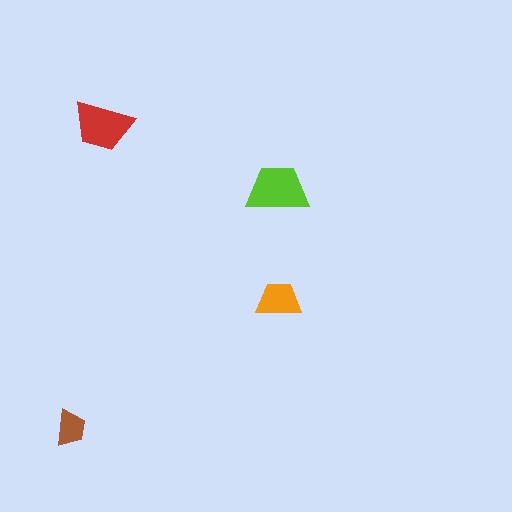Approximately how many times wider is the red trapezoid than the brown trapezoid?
About 1.5 times wider.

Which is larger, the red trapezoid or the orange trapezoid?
The red one.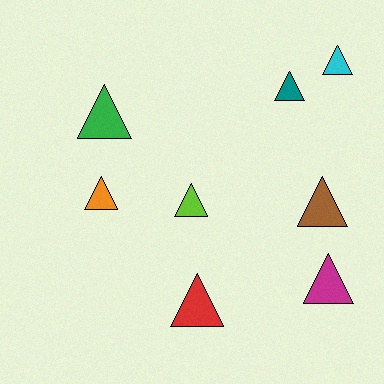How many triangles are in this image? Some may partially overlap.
There are 8 triangles.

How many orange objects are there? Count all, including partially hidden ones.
There is 1 orange object.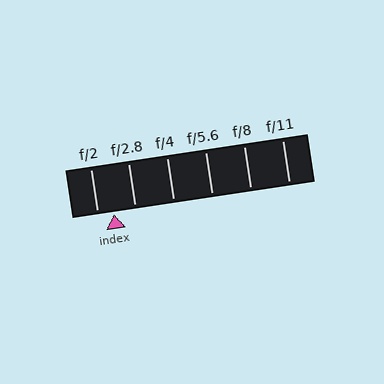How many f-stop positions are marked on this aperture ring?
There are 6 f-stop positions marked.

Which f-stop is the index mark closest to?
The index mark is closest to f/2.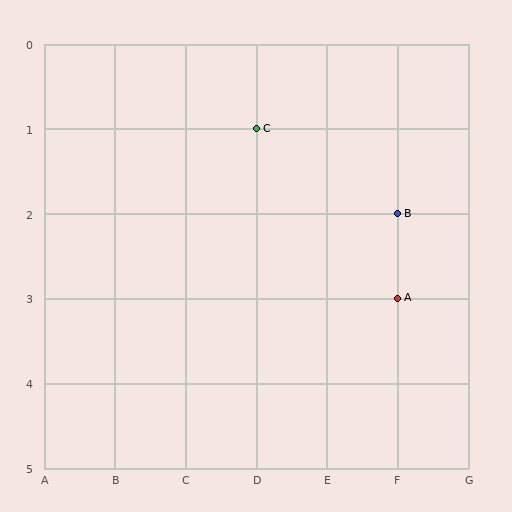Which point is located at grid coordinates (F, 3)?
Point A is at (F, 3).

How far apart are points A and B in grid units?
Points A and B are 1 row apart.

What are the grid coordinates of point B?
Point B is at grid coordinates (F, 2).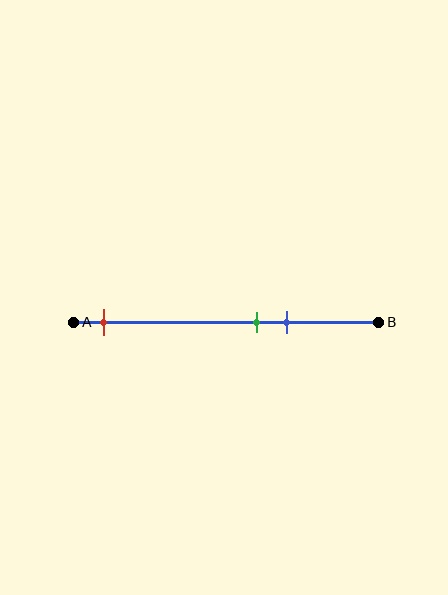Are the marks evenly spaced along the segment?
No, the marks are not evenly spaced.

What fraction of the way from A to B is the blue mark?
The blue mark is approximately 70% (0.7) of the way from A to B.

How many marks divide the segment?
There are 3 marks dividing the segment.